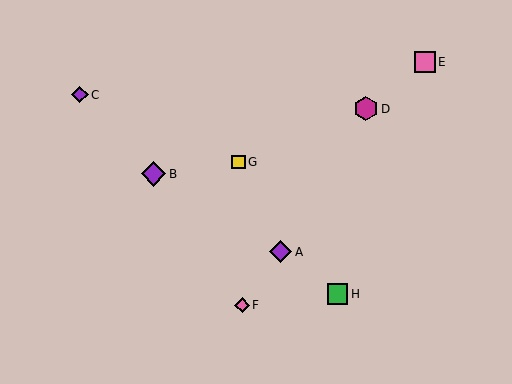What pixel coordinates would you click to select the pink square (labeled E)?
Click at (425, 62) to select the pink square E.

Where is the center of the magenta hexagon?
The center of the magenta hexagon is at (366, 109).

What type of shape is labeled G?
Shape G is a yellow square.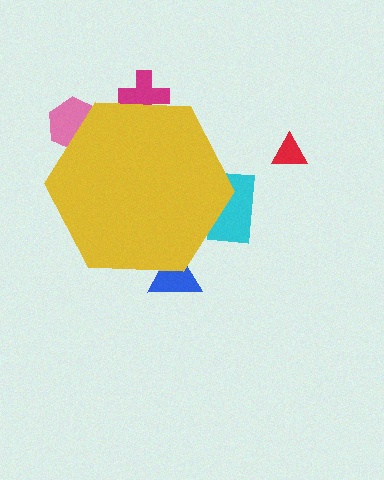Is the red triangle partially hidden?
No, the red triangle is fully visible.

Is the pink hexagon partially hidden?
Yes, the pink hexagon is partially hidden behind the yellow hexagon.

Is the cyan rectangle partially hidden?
Yes, the cyan rectangle is partially hidden behind the yellow hexagon.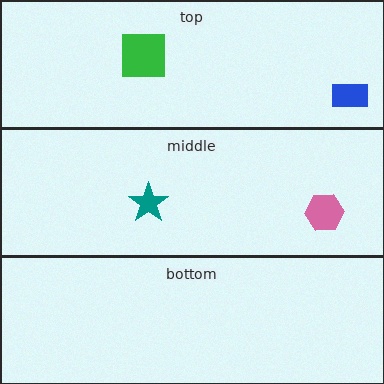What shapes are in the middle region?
The teal star, the pink hexagon.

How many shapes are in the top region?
2.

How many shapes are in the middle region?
2.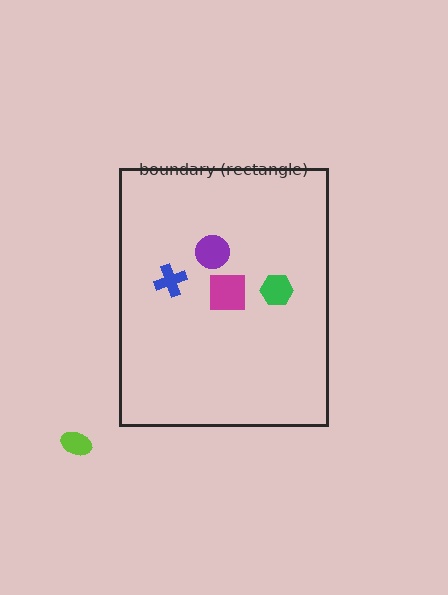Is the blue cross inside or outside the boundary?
Inside.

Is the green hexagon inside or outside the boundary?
Inside.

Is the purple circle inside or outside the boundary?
Inside.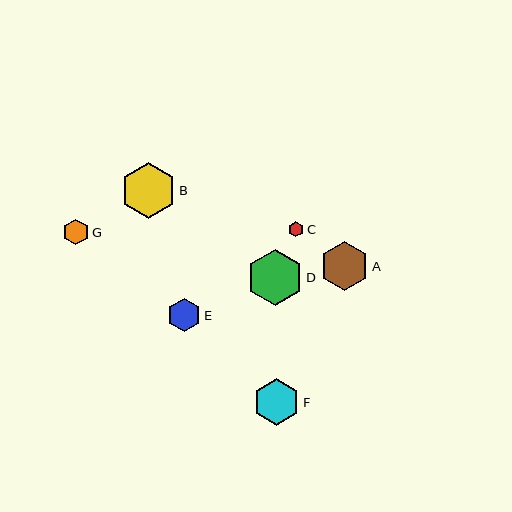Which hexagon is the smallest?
Hexagon C is the smallest with a size of approximately 16 pixels.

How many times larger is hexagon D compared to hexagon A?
Hexagon D is approximately 1.2 times the size of hexagon A.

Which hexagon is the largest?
Hexagon D is the largest with a size of approximately 56 pixels.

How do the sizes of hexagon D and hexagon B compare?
Hexagon D and hexagon B are approximately the same size.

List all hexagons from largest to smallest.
From largest to smallest: D, B, A, F, E, G, C.